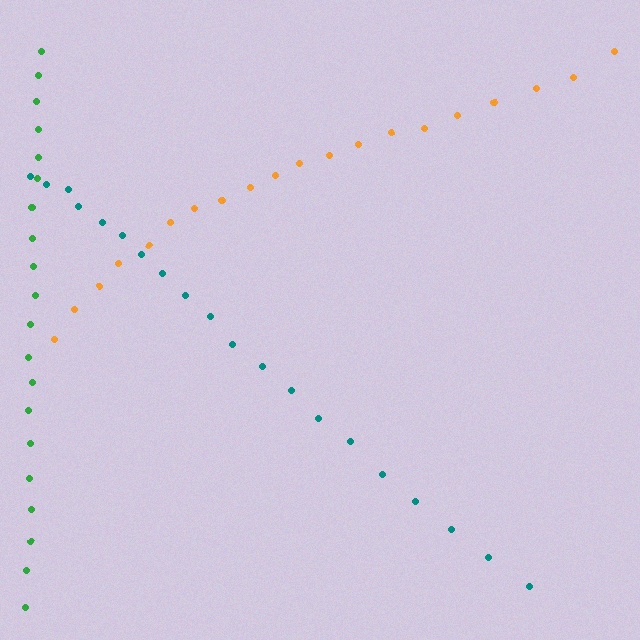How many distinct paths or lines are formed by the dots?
There are 3 distinct paths.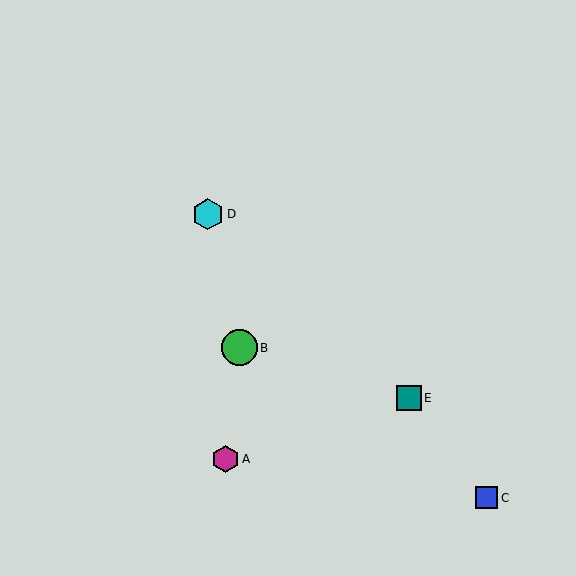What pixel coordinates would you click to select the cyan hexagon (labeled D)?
Click at (208, 214) to select the cyan hexagon D.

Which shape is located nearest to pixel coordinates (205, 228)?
The cyan hexagon (labeled D) at (208, 214) is nearest to that location.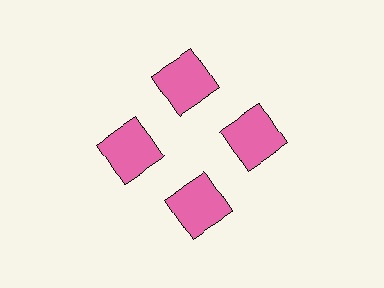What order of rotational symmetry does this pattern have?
This pattern has 4-fold rotational symmetry.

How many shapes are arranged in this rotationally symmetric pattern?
There are 4 shapes, arranged in 4 groups of 1.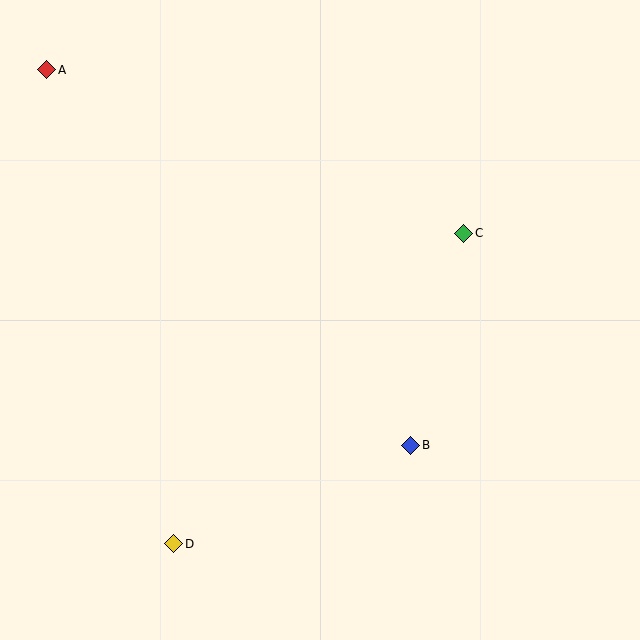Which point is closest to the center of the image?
Point B at (411, 445) is closest to the center.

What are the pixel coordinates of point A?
Point A is at (47, 70).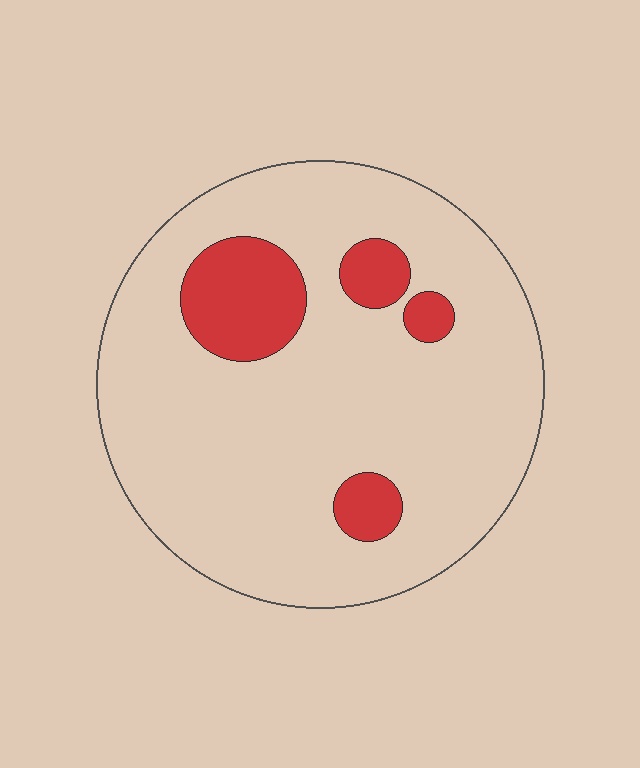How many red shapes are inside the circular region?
4.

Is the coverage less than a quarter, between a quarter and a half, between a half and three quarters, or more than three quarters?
Less than a quarter.